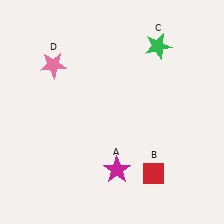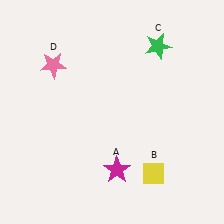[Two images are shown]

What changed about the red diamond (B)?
In Image 1, B is red. In Image 2, it changed to yellow.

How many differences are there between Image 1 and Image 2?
There is 1 difference between the two images.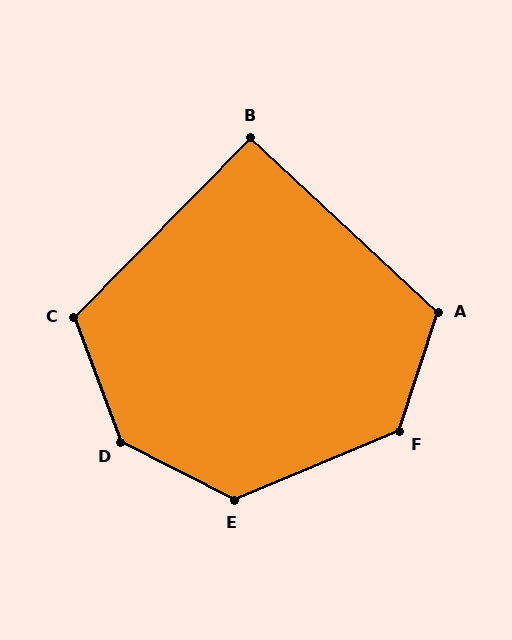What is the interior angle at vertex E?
Approximately 130 degrees (obtuse).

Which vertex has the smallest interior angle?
B, at approximately 91 degrees.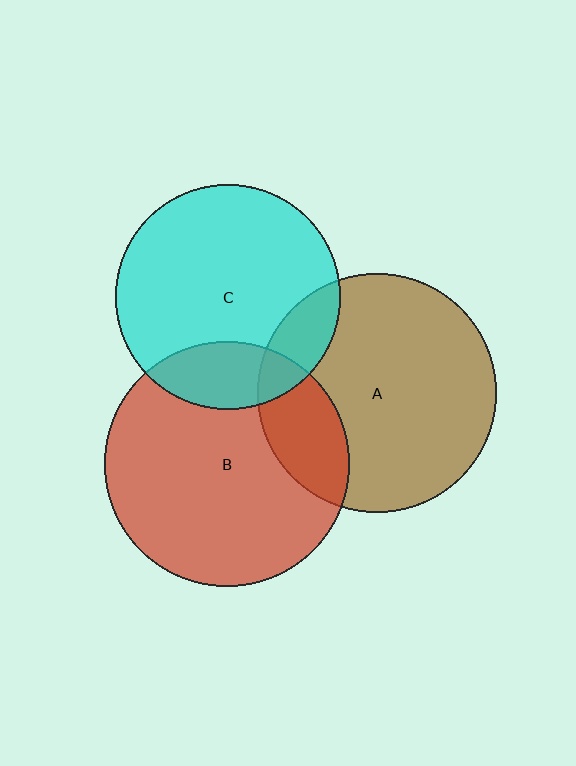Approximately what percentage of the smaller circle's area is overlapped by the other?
Approximately 15%.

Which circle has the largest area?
Circle B (red).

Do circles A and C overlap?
Yes.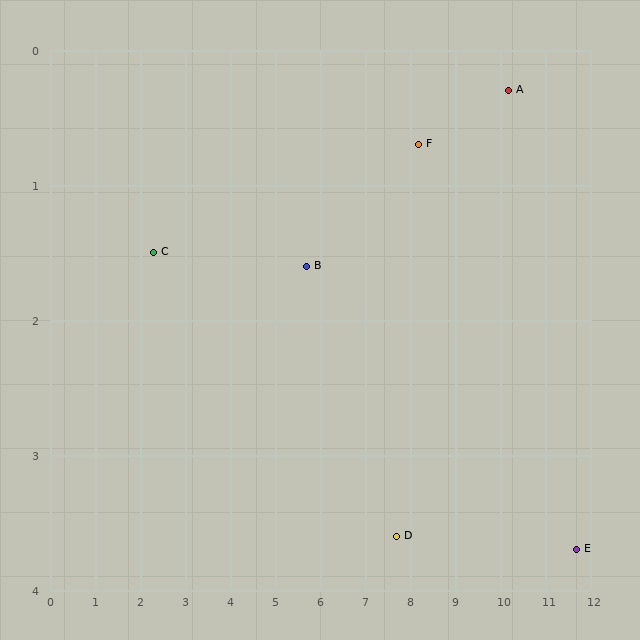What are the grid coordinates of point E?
Point E is at approximately (11.7, 3.7).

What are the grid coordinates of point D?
Point D is at approximately (7.7, 3.6).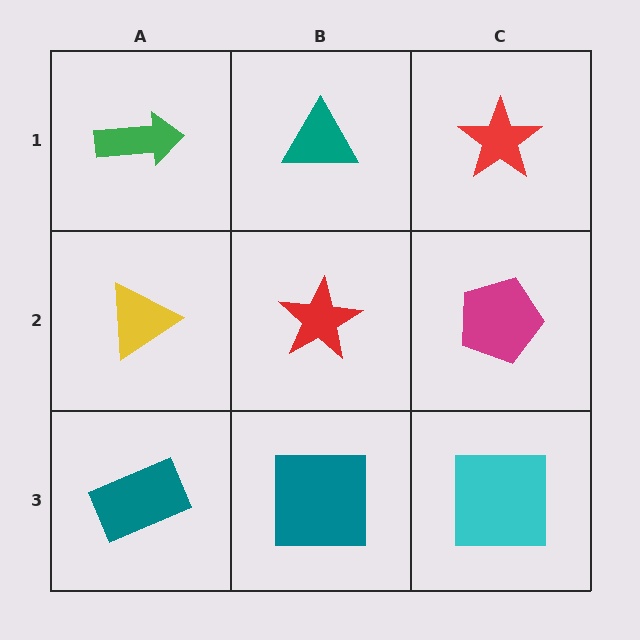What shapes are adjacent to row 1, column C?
A magenta pentagon (row 2, column C), a teal triangle (row 1, column B).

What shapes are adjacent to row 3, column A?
A yellow triangle (row 2, column A), a teal square (row 3, column B).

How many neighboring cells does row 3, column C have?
2.